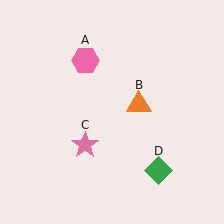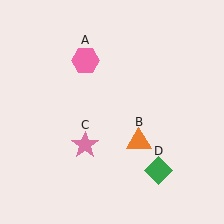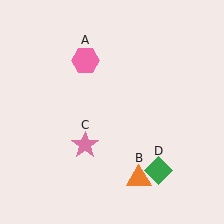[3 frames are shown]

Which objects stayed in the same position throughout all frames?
Pink hexagon (object A) and pink star (object C) and green diamond (object D) remained stationary.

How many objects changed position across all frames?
1 object changed position: orange triangle (object B).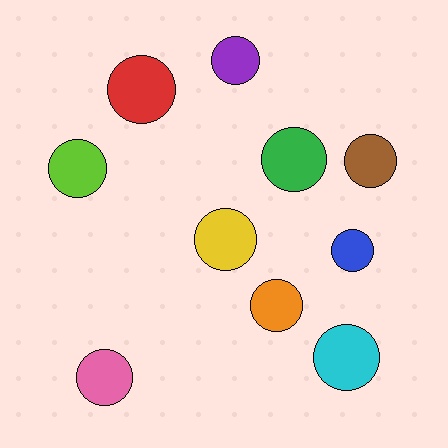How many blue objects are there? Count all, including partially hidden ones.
There is 1 blue object.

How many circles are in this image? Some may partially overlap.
There are 10 circles.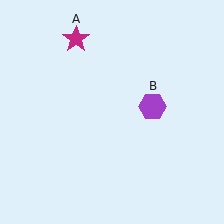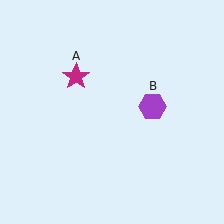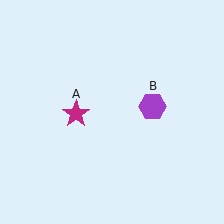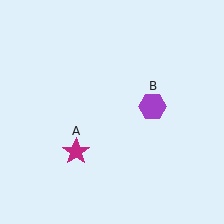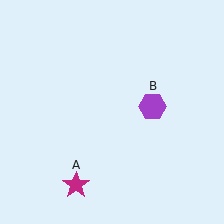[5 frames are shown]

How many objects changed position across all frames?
1 object changed position: magenta star (object A).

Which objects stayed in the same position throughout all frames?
Purple hexagon (object B) remained stationary.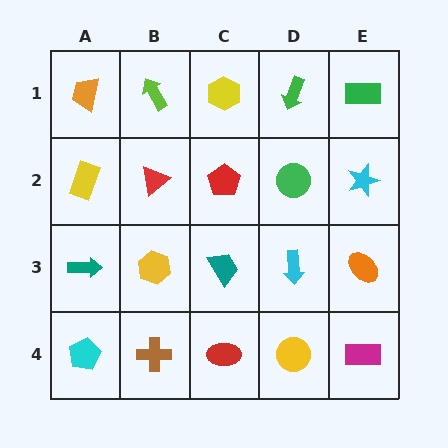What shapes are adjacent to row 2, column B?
A lime arrow (row 1, column B), a yellow hexagon (row 3, column B), a yellow rectangle (row 2, column A), a red pentagon (row 2, column C).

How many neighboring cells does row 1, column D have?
3.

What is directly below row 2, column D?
A cyan arrow.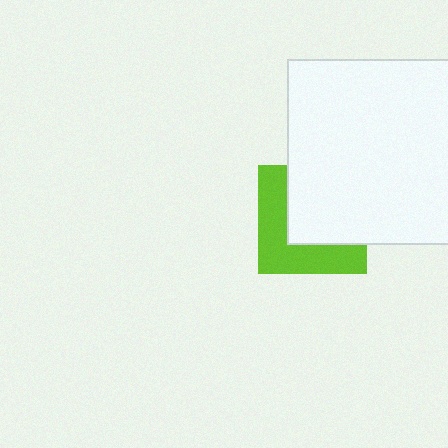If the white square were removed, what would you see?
You would see the complete lime square.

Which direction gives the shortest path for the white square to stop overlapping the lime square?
Moving toward the upper-right gives the shortest separation.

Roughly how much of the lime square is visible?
About half of it is visible (roughly 46%).